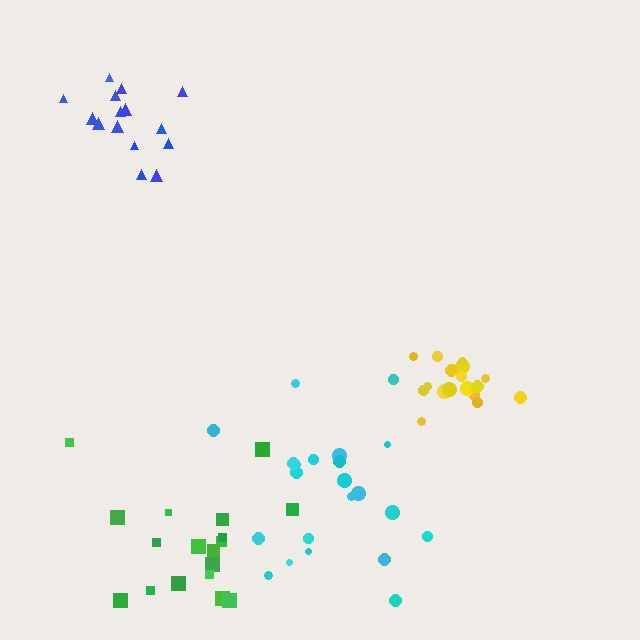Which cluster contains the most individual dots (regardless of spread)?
Cyan (22).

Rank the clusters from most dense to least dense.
yellow, blue, cyan, green.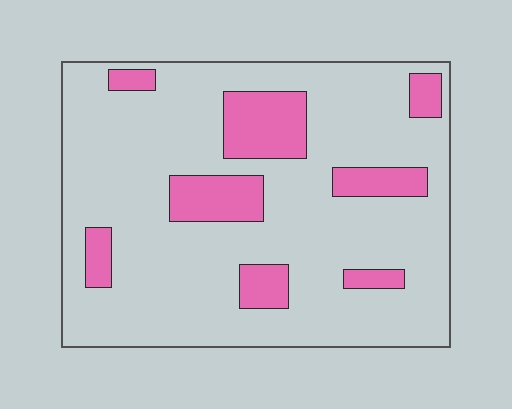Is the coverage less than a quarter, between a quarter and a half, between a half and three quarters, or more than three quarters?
Less than a quarter.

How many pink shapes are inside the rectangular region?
8.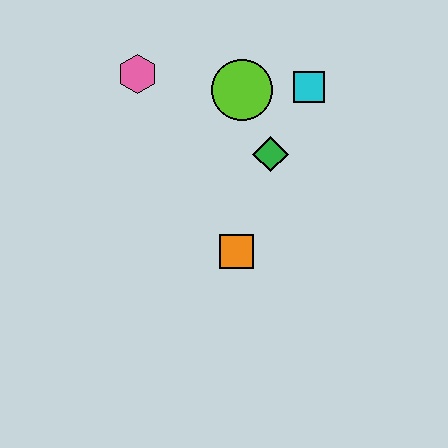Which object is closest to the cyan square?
The lime circle is closest to the cyan square.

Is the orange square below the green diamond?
Yes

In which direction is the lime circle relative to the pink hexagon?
The lime circle is to the right of the pink hexagon.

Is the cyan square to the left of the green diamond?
No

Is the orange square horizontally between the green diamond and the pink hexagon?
Yes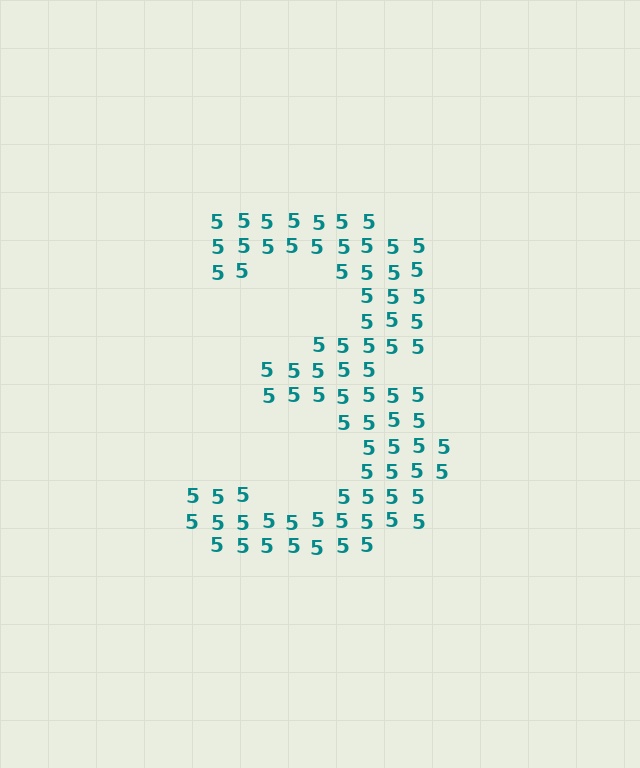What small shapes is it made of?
It is made of small digit 5's.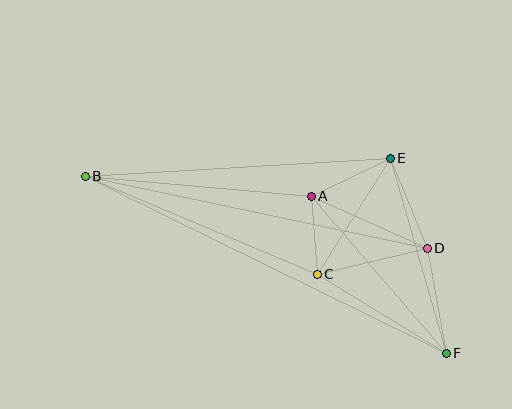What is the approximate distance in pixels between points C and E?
The distance between C and E is approximately 137 pixels.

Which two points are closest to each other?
Points A and C are closest to each other.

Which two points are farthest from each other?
Points B and F are farthest from each other.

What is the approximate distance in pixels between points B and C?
The distance between B and C is approximately 252 pixels.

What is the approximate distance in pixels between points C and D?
The distance between C and D is approximately 113 pixels.